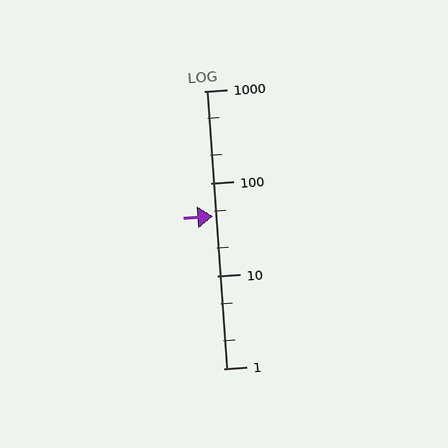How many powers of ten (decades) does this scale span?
The scale spans 3 decades, from 1 to 1000.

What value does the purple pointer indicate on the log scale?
The pointer indicates approximately 44.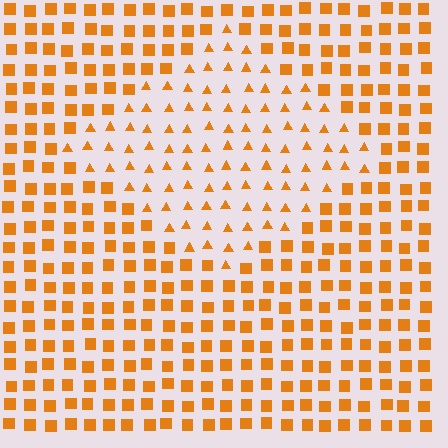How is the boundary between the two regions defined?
The boundary is defined by a change in element shape: triangles inside vs. squares outside. All elements share the same color and spacing.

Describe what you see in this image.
The image is filled with small orange elements arranged in a uniform grid. A diamond-shaped region contains triangles, while the surrounding area contains squares. The boundary is defined purely by the change in element shape.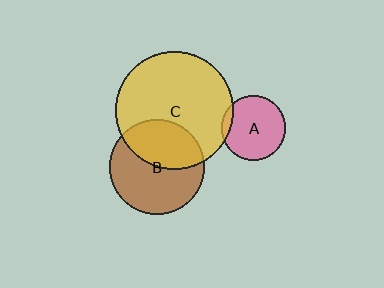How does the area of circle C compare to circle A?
Approximately 3.3 times.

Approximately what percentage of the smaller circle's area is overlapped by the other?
Approximately 10%.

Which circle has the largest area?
Circle C (yellow).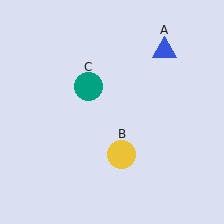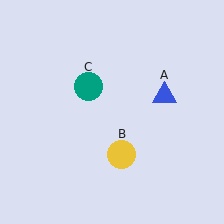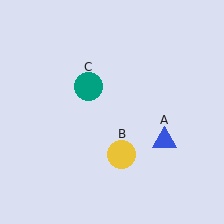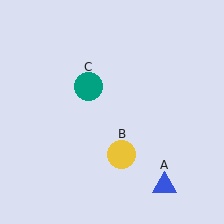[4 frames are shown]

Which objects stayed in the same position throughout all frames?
Yellow circle (object B) and teal circle (object C) remained stationary.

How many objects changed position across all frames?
1 object changed position: blue triangle (object A).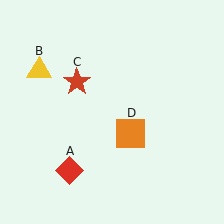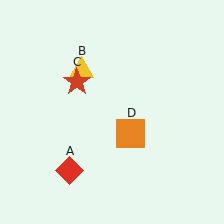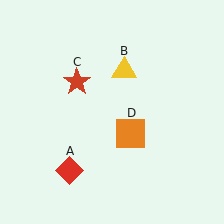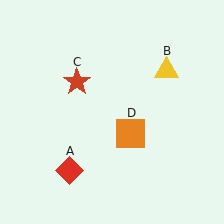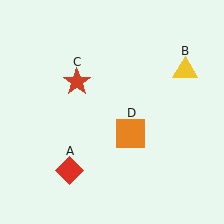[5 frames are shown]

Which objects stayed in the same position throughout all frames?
Red diamond (object A) and red star (object C) and orange square (object D) remained stationary.